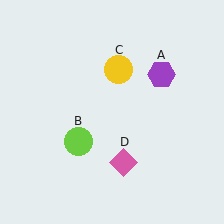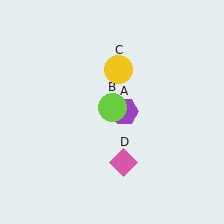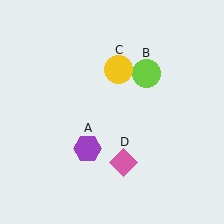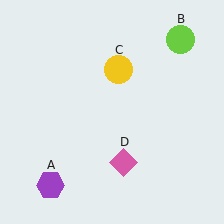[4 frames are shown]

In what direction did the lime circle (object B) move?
The lime circle (object B) moved up and to the right.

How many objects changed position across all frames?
2 objects changed position: purple hexagon (object A), lime circle (object B).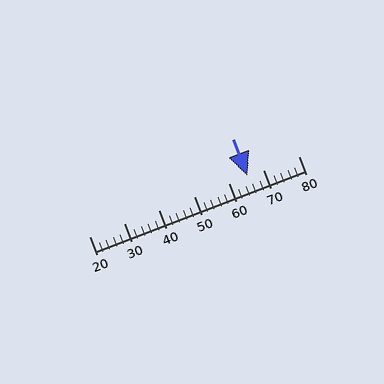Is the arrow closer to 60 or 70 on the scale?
The arrow is closer to 70.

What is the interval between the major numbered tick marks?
The major tick marks are spaced 10 units apart.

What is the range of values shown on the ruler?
The ruler shows values from 20 to 80.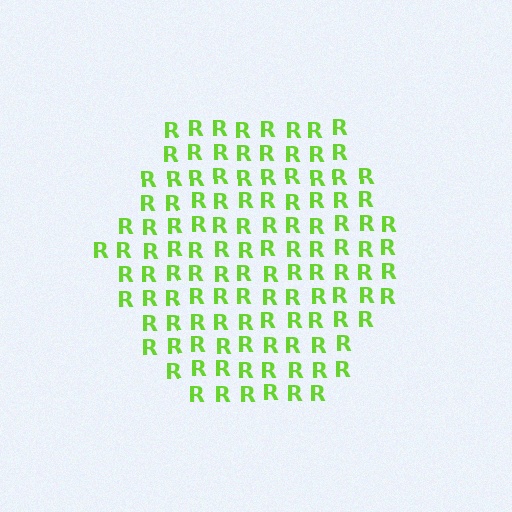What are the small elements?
The small elements are letter R's.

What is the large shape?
The large shape is a hexagon.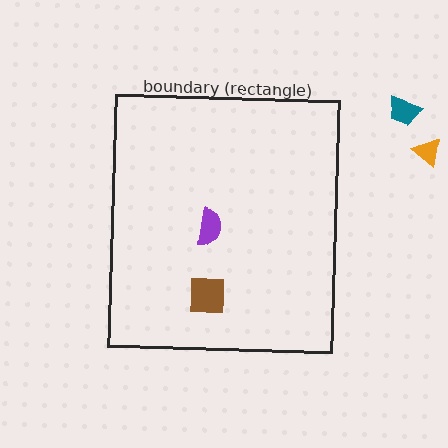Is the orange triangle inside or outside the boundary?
Outside.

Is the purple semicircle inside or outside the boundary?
Inside.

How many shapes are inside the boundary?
2 inside, 2 outside.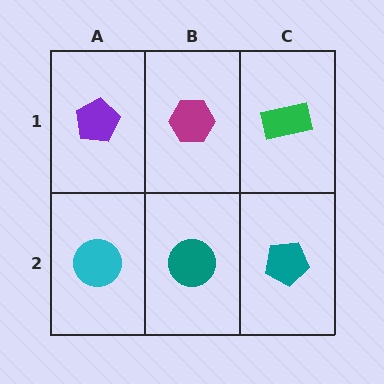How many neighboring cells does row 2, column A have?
2.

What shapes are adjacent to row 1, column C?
A teal pentagon (row 2, column C), a magenta hexagon (row 1, column B).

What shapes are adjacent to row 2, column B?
A magenta hexagon (row 1, column B), a cyan circle (row 2, column A), a teal pentagon (row 2, column C).